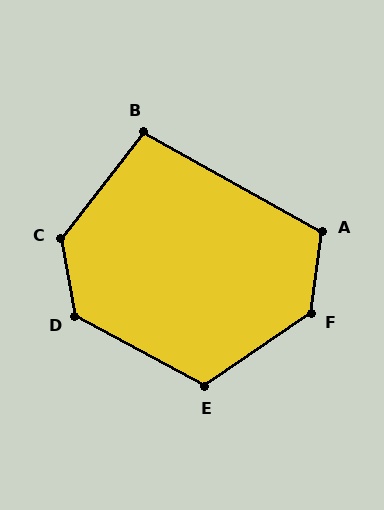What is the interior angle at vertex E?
Approximately 117 degrees (obtuse).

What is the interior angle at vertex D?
Approximately 129 degrees (obtuse).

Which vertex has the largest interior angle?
F, at approximately 133 degrees.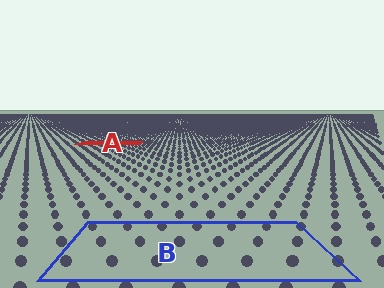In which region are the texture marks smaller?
The texture marks are smaller in region A, because it is farther away.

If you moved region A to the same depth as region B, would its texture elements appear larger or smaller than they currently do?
They would appear larger. At a closer depth, the same texture elements are projected at a bigger on-screen size.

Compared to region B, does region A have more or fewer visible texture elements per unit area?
Region A has more texture elements per unit area — they are packed more densely because it is farther away.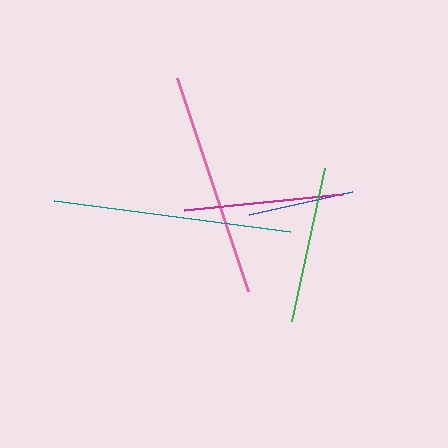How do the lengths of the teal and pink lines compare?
The teal and pink lines are approximately the same length.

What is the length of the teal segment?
The teal segment is approximately 237 pixels long.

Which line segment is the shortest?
The blue line is the shortest at approximately 106 pixels.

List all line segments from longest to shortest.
From longest to shortest: teal, pink, magenta, green, blue.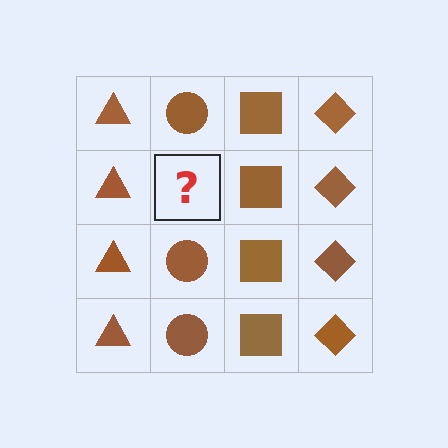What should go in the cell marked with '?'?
The missing cell should contain a brown circle.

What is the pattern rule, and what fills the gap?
The rule is that each column has a consistent shape. The gap should be filled with a brown circle.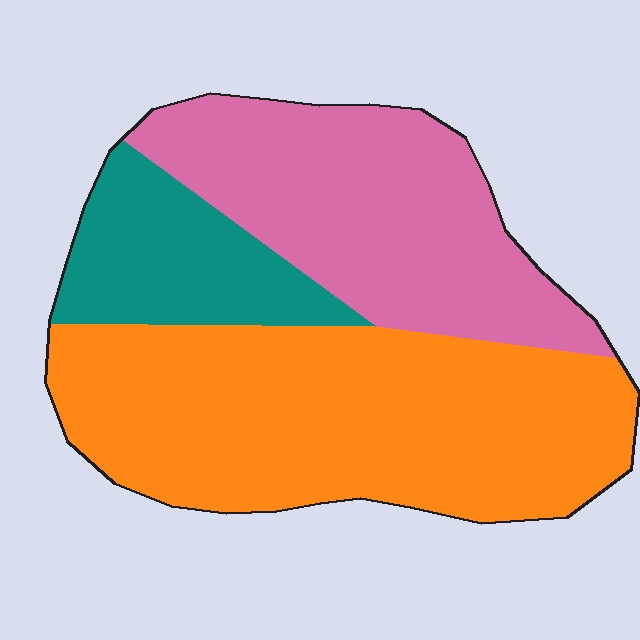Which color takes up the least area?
Teal, at roughly 15%.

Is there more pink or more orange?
Orange.